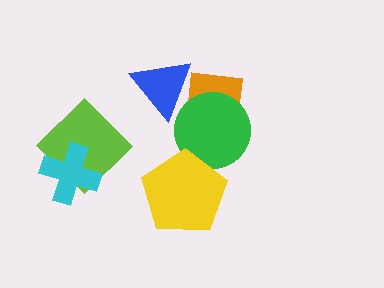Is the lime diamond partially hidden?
Yes, it is partially covered by another shape.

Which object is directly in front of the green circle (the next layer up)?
The blue triangle is directly in front of the green circle.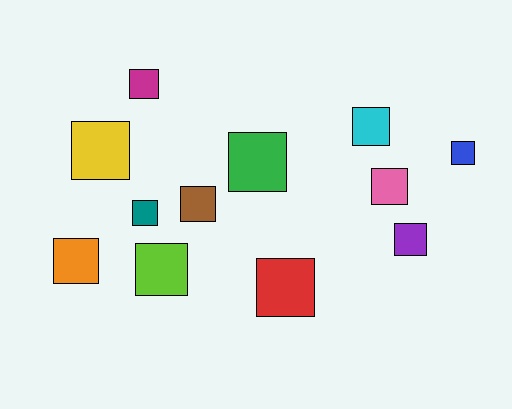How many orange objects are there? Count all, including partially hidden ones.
There is 1 orange object.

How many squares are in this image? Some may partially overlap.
There are 12 squares.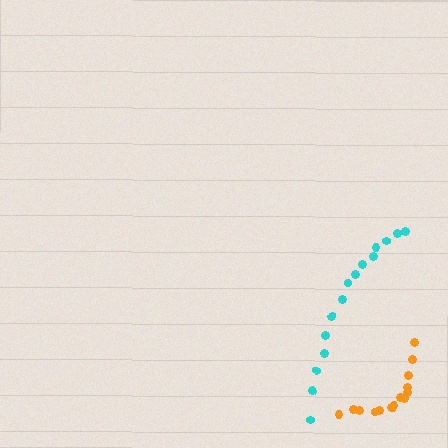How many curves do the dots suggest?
There are 2 distinct paths.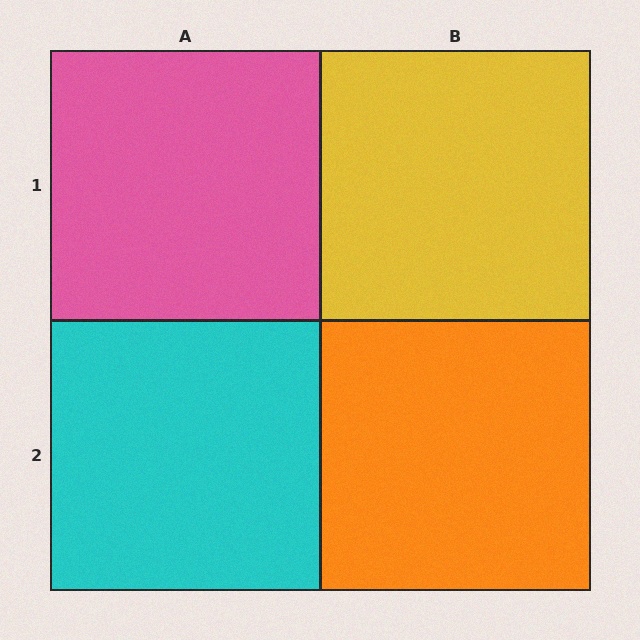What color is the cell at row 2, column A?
Cyan.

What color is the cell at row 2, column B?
Orange.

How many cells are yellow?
1 cell is yellow.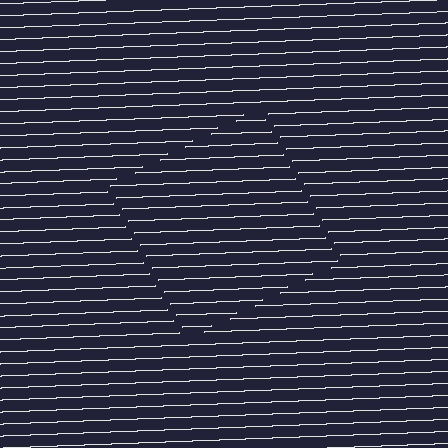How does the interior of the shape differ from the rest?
The interior of the shape contains the same grating, shifted by half a period — the contour is defined by the phase discontinuity where line-ends from the inner and outer gratings abut.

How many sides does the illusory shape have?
4 sides — the line-ends trace a square.